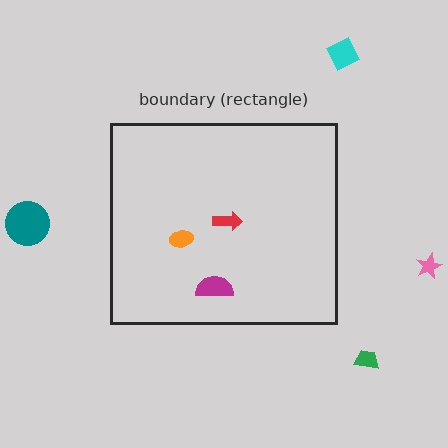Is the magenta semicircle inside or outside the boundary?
Inside.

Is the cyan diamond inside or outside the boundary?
Outside.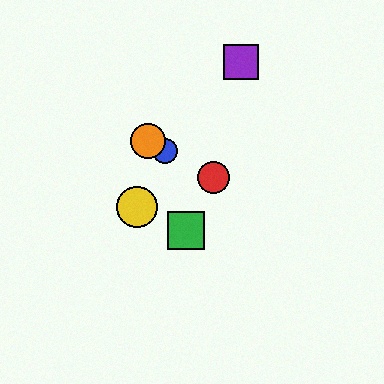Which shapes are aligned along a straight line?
The red circle, the blue circle, the orange circle are aligned along a straight line.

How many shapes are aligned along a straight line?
3 shapes (the red circle, the blue circle, the orange circle) are aligned along a straight line.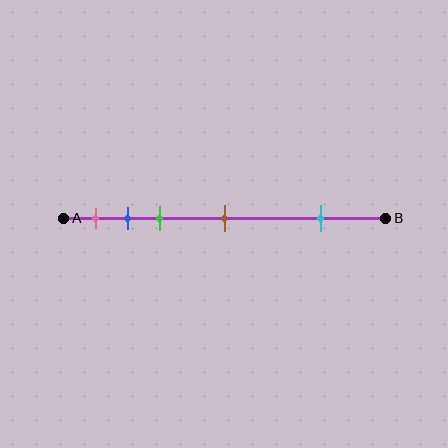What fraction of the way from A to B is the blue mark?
The blue mark is approximately 20% (0.2) of the way from A to B.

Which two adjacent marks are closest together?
The blue and green marks are the closest adjacent pair.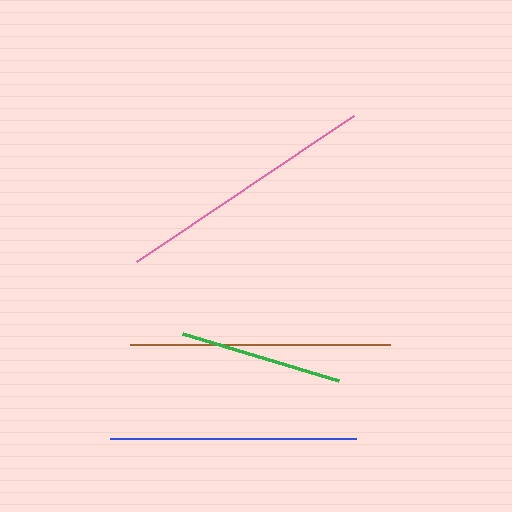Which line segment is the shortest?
The green line is the shortest at approximately 163 pixels.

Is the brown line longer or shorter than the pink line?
The pink line is longer than the brown line.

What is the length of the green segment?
The green segment is approximately 163 pixels long.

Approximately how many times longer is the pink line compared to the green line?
The pink line is approximately 1.6 times the length of the green line.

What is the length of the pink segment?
The pink segment is approximately 262 pixels long.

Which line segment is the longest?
The pink line is the longest at approximately 262 pixels.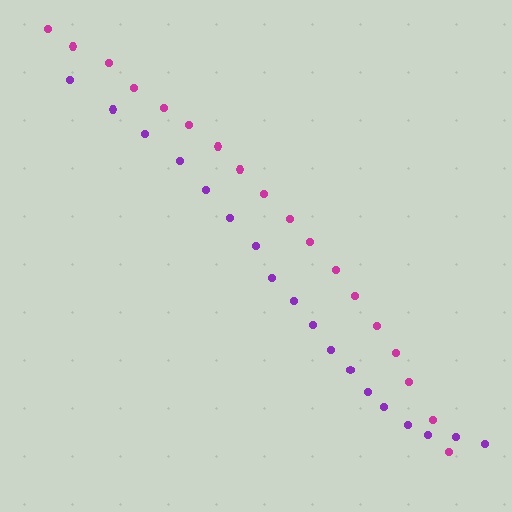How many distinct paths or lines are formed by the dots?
There are 2 distinct paths.